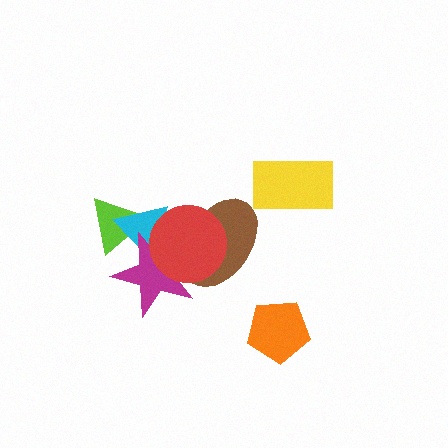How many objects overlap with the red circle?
3 objects overlap with the red circle.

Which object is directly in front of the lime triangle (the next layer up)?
The cyan triangle is directly in front of the lime triangle.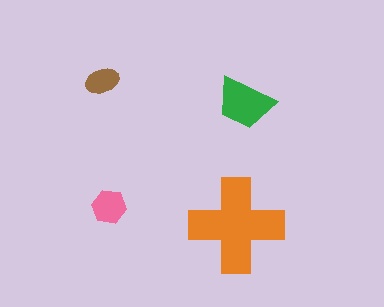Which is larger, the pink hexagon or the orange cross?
The orange cross.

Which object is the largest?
The orange cross.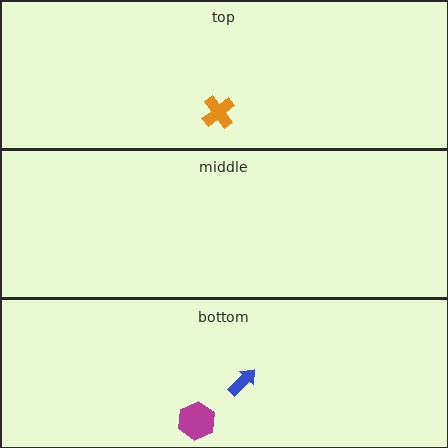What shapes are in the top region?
The orange cross.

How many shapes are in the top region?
1.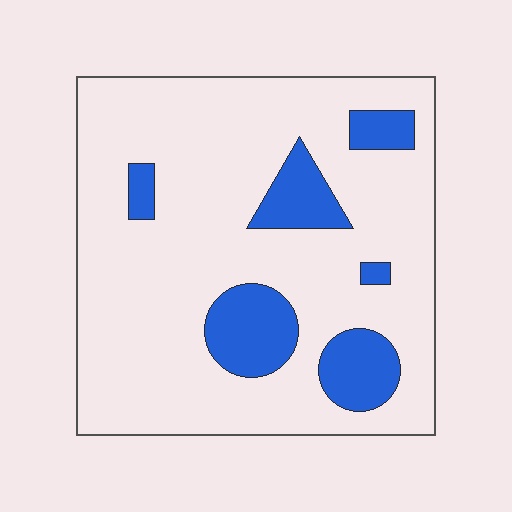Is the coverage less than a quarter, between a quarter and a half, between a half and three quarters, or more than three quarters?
Less than a quarter.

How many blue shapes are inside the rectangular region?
6.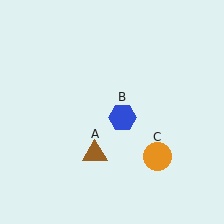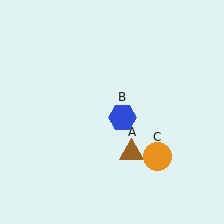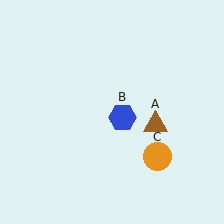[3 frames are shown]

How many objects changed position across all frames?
1 object changed position: brown triangle (object A).